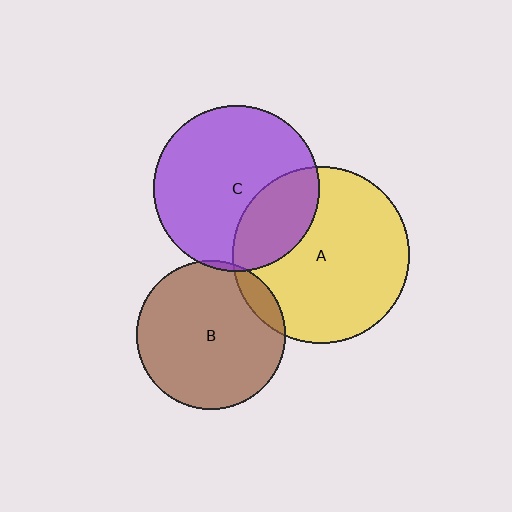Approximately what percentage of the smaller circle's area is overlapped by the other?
Approximately 5%.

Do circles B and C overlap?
Yes.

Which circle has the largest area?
Circle A (yellow).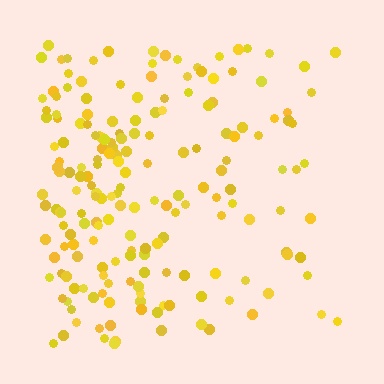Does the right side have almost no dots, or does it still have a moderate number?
Still a moderate number, just noticeably fewer than the left.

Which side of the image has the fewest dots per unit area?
The right.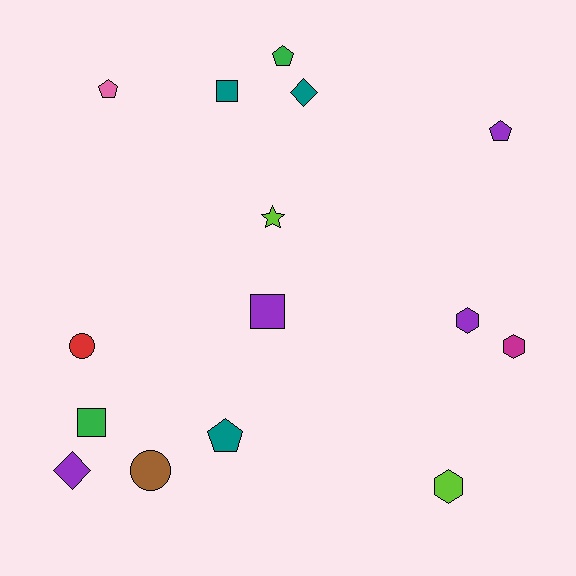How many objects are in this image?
There are 15 objects.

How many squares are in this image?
There are 3 squares.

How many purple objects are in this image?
There are 4 purple objects.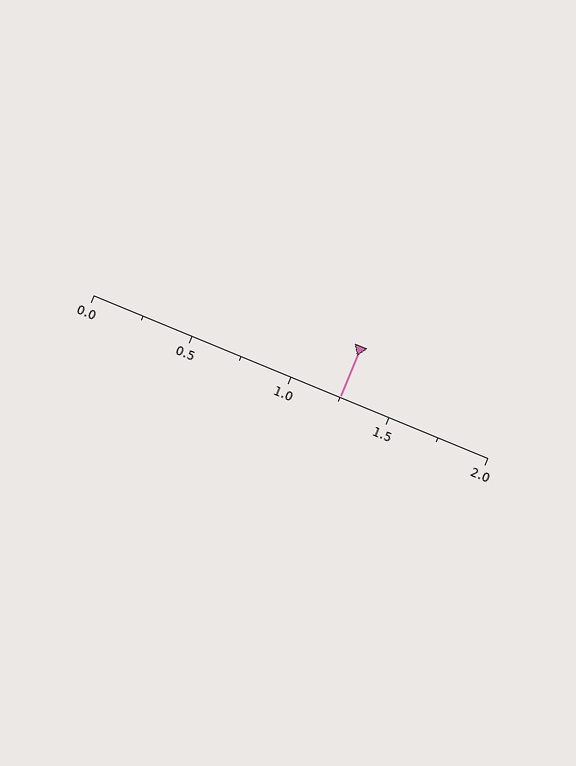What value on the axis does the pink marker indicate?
The marker indicates approximately 1.25.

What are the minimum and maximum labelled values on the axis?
The axis runs from 0.0 to 2.0.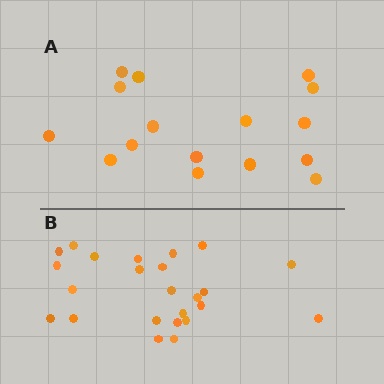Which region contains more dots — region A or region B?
Region B (the bottom region) has more dots.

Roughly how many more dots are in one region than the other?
Region B has roughly 8 or so more dots than region A.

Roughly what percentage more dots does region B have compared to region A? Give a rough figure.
About 50% more.